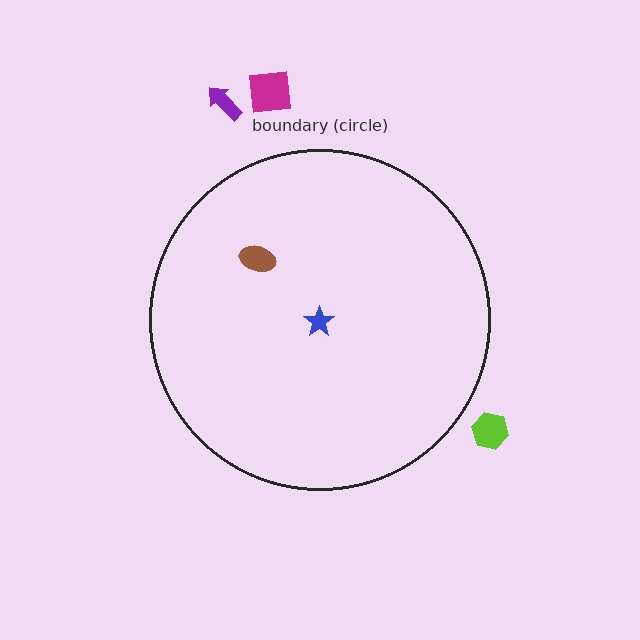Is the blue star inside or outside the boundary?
Inside.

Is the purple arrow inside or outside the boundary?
Outside.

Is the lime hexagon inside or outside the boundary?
Outside.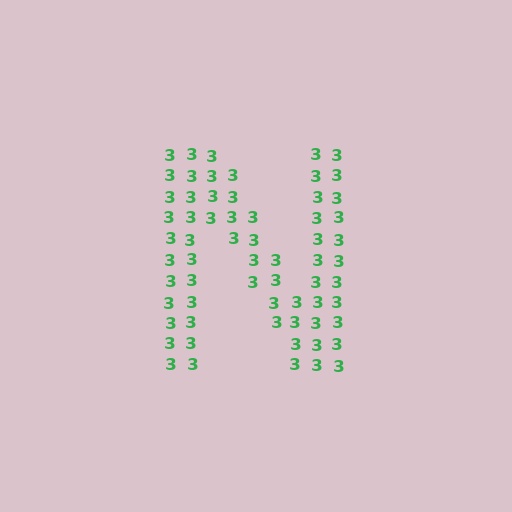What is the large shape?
The large shape is the letter N.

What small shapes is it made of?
It is made of small digit 3's.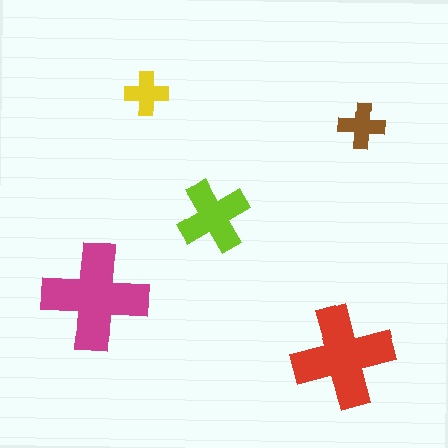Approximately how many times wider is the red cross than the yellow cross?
About 2.5 times wider.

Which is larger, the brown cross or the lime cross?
The lime one.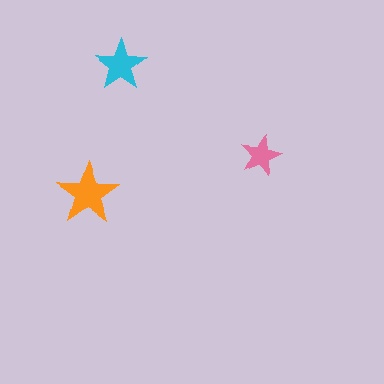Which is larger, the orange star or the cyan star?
The orange one.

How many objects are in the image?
There are 3 objects in the image.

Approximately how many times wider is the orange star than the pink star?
About 1.5 times wider.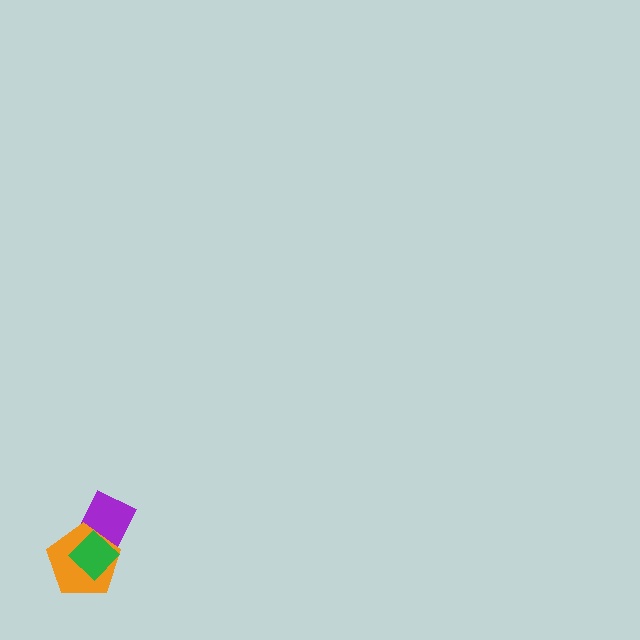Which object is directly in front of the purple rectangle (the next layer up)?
The orange pentagon is directly in front of the purple rectangle.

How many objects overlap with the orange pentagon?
2 objects overlap with the orange pentagon.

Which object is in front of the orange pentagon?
The green diamond is in front of the orange pentagon.